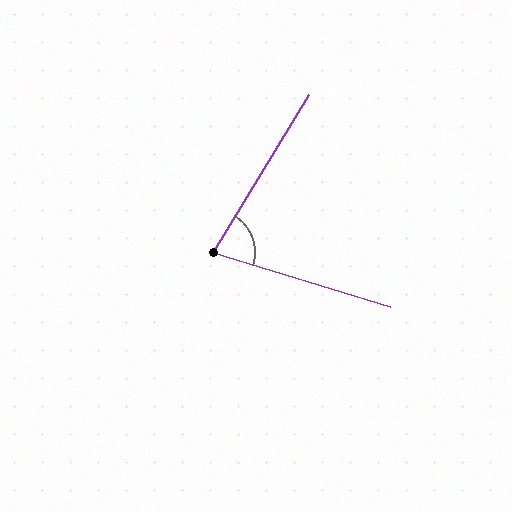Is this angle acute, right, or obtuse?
It is acute.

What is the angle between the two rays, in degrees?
Approximately 76 degrees.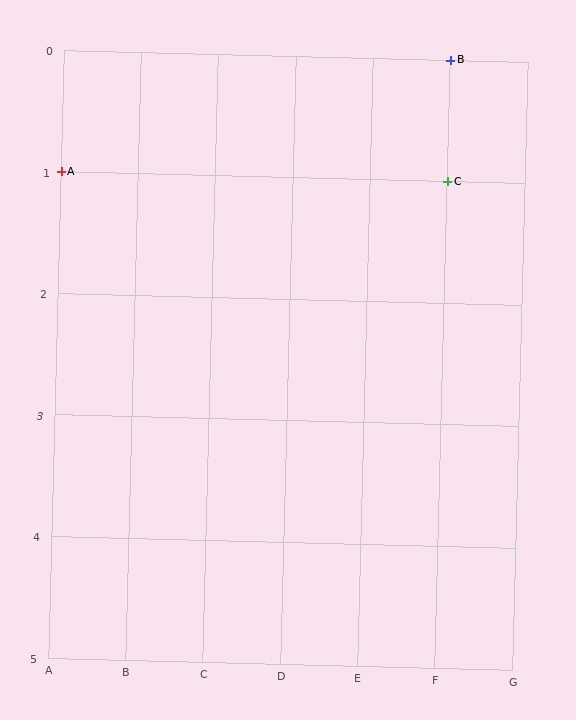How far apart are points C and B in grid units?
Points C and B are 1 row apart.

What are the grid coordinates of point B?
Point B is at grid coordinates (F, 0).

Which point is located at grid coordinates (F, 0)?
Point B is at (F, 0).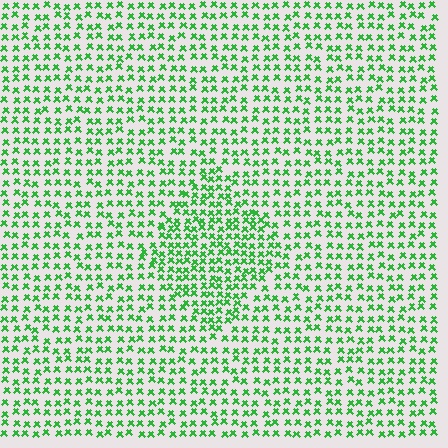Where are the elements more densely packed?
The elements are more densely packed inside the diamond boundary.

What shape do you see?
I see a diamond.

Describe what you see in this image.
The image contains small green elements arranged at two different densities. A diamond-shaped region is visible where the elements are more densely packed than the surrounding area.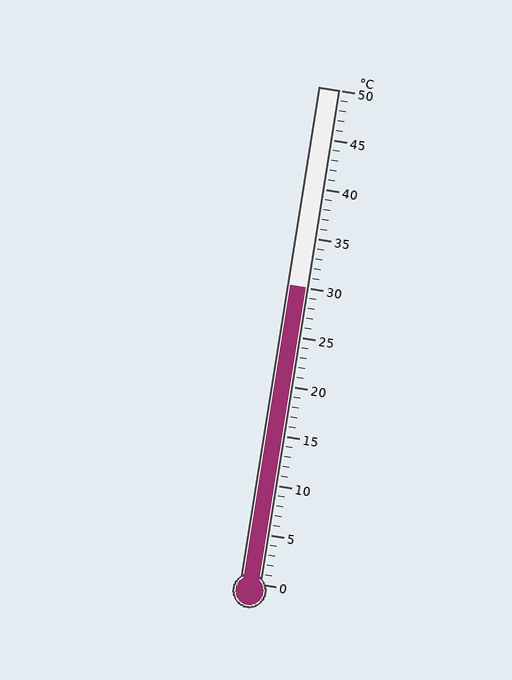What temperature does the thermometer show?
The thermometer shows approximately 30°C.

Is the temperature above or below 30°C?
The temperature is at 30°C.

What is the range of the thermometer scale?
The thermometer scale ranges from 0°C to 50°C.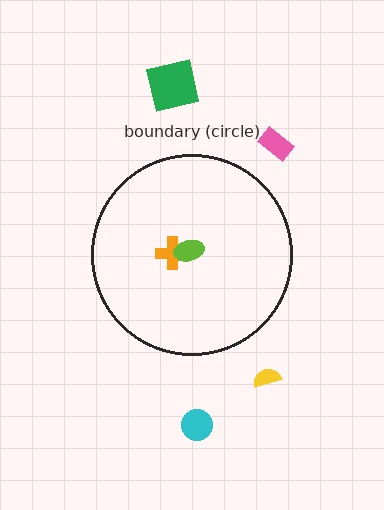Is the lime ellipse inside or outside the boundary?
Inside.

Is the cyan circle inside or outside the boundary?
Outside.